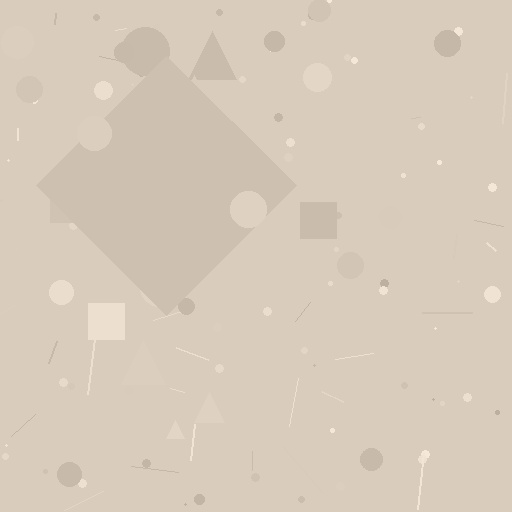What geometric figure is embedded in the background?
A diamond is embedded in the background.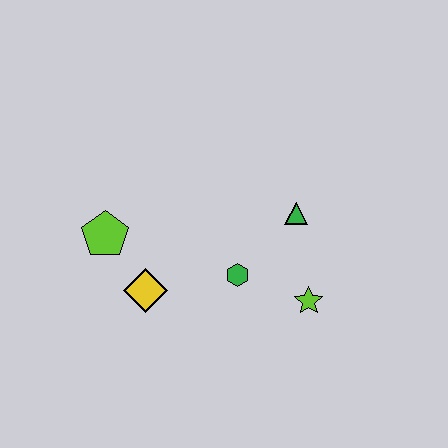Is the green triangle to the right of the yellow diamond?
Yes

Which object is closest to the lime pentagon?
The yellow diamond is closest to the lime pentagon.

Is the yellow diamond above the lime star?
Yes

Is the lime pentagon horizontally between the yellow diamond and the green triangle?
No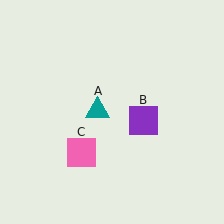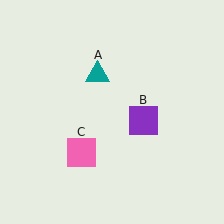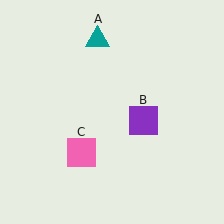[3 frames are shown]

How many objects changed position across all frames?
1 object changed position: teal triangle (object A).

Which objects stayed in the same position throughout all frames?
Purple square (object B) and pink square (object C) remained stationary.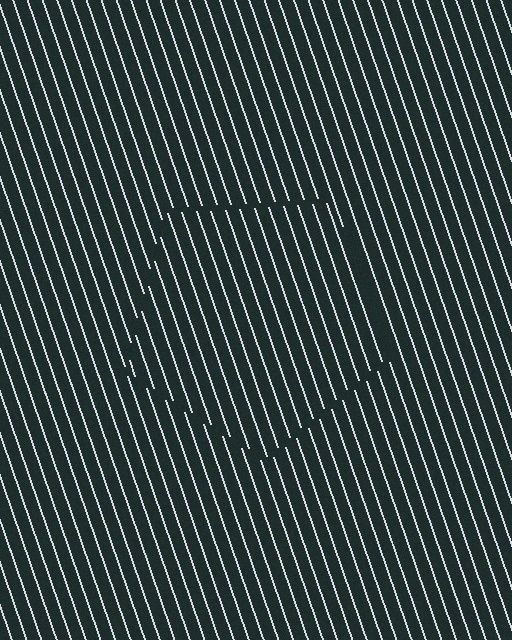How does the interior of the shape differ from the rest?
The interior of the shape contains the same grating, shifted by half a period — the contour is defined by the phase discontinuity where line-ends from the inner and outer gratings abut.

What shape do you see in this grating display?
An illusory pentagon. The interior of the shape contains the same grating, shifted by half a period — the contour is defined by the phase discontinuity where line-ends from the inner and outer gratings abut.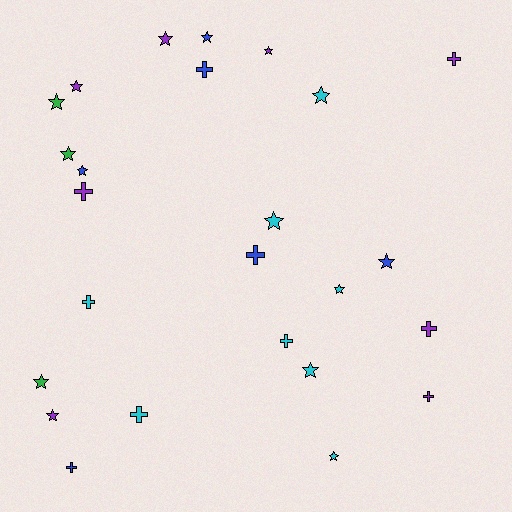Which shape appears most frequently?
Star, with 15 objects.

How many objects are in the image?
There are 25 objects.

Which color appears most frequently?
Cyan, with 8 objects.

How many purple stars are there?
There are 4 purple stars.